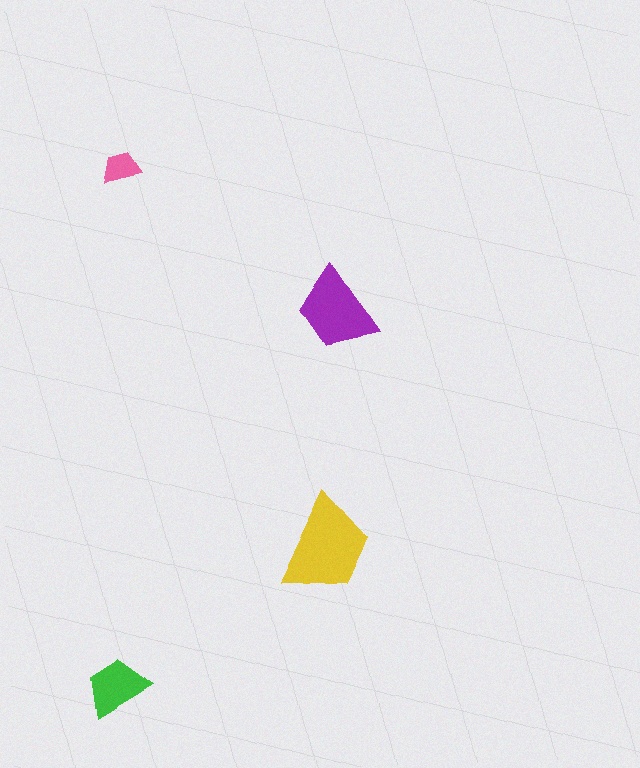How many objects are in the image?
There are 4 objects in the image.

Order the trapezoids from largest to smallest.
the yellow one, the purple one, the green one, the pink one.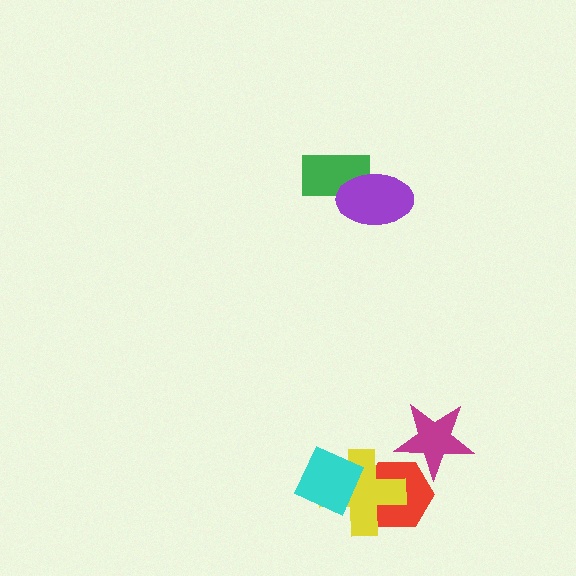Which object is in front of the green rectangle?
The purple ellipse is in front of the green rectangle.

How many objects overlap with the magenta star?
1 object overlaps with the magenta star.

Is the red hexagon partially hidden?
Yes, it is partially covered by another shape.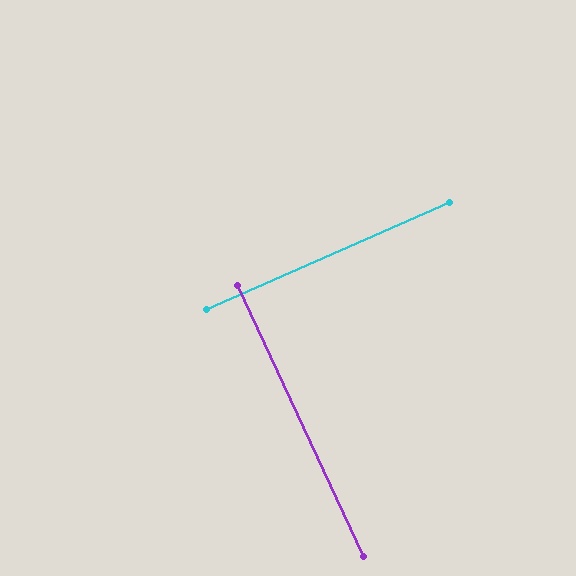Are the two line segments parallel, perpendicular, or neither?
Perpendicular — they meet at approximately 89°.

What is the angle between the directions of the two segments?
Approximately 89 degrees.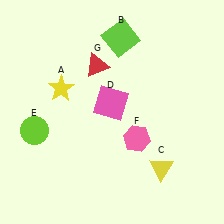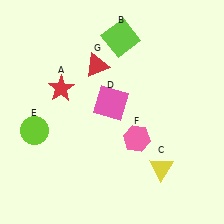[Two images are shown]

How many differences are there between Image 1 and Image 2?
There is 1 difference between the two images.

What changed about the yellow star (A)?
In Image 1, A is yellow. In Image 2, it changed to red.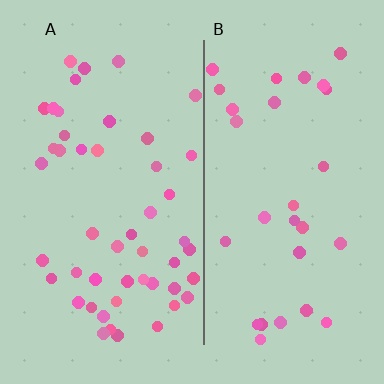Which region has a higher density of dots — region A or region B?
A (the left).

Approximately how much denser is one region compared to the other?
Approximately 1.6× — region A over region B.